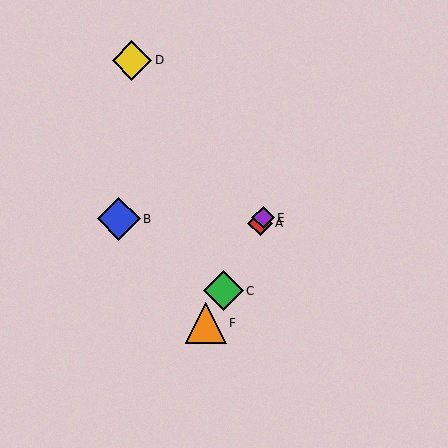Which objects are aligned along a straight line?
Objects A, C, E, F are aligned along a straight line.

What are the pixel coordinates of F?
Object F is at (206, 323).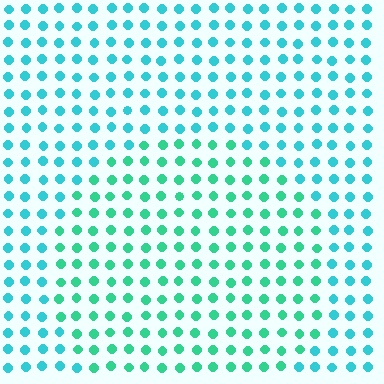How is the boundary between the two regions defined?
The boundary is defined purely by a slight shift in hue (about 28 degrees). Spacing, size, and orientation are identical on both sides.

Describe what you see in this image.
The image is filled with small cyan elements in a uniform arrangement. A circle-shaped region is visible where the elements are tinted to a slightly different hue, forming a subtle color boundary.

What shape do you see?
I see a circle.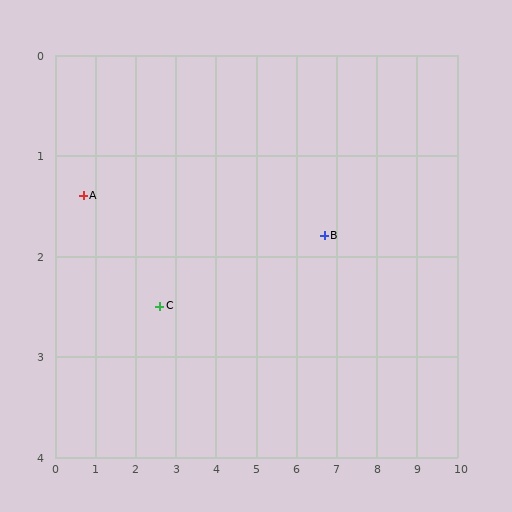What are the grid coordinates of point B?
Point B is at approximately (6.7, 1.8).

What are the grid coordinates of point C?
Point C is at approximately (2.6, 2.5).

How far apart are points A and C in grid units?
Points A and C are about 2.2 grid units apart.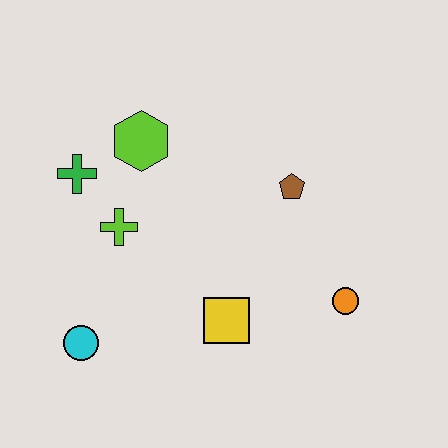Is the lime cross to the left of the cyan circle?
No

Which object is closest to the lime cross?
The green cross is closest to the lime cross.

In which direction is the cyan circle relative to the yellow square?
The cyan circle is to the left of the yellow square.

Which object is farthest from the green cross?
The orange circle is farthest from the green cross.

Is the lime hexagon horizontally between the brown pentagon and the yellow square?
No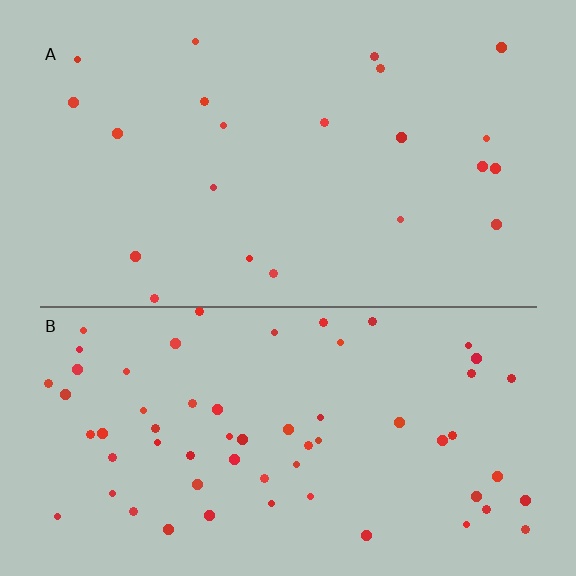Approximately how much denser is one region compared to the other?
Approximately 2.9× — region B over region A.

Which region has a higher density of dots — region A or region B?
B (the bottom).